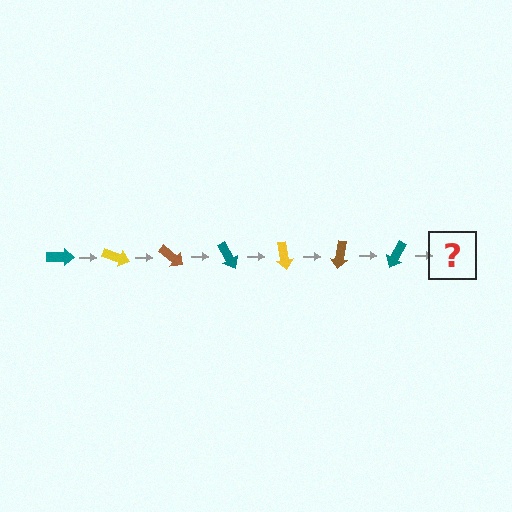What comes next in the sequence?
The next element should be a yellow arrow, rotated 140 degrees from the start.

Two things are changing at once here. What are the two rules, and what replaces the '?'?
The two rules are that it rotates 20 degrees each step and the color cycles through teal, yellow, and brown. The '?' should be a yellow arrow, rotated 140 degrees from the start.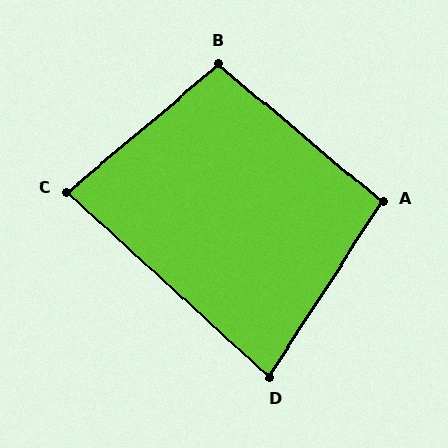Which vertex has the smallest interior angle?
D, at approximately 80 degrees.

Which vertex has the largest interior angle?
B, at approximately 100 degrees.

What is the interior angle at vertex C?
Approximately 83 degrees (acute).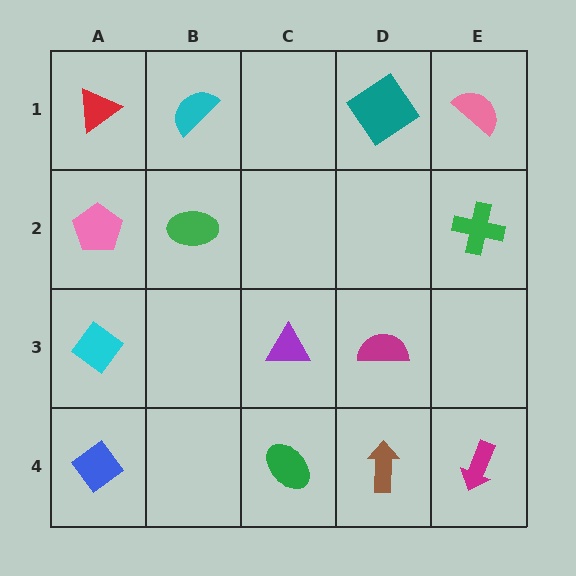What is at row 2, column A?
A pink pentagon.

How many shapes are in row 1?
4 shapes.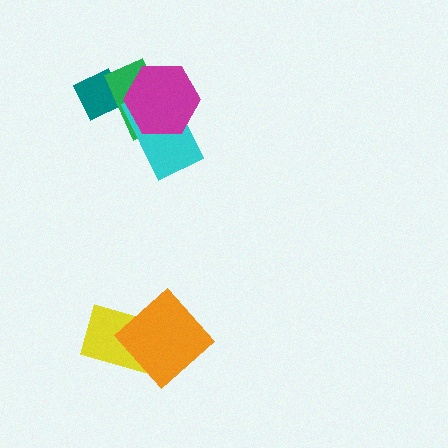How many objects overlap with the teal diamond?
1 object overlaps with the teal diamond.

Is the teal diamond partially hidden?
Yes, it is partially covered by another shape.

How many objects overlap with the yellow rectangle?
1 object overlaps with the yellow rectangle.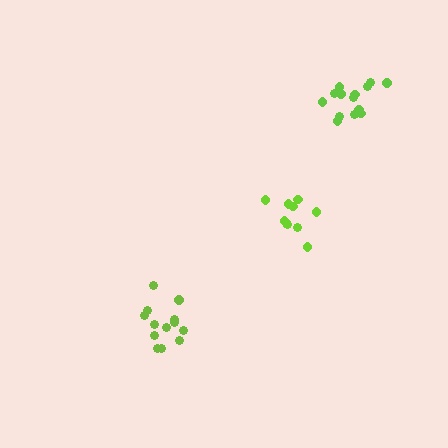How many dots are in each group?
Group 1: 14 dots, Group 2: 10 dots, Group 3: 13 dots (37 total).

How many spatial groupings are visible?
There are 3 spatial groupings.